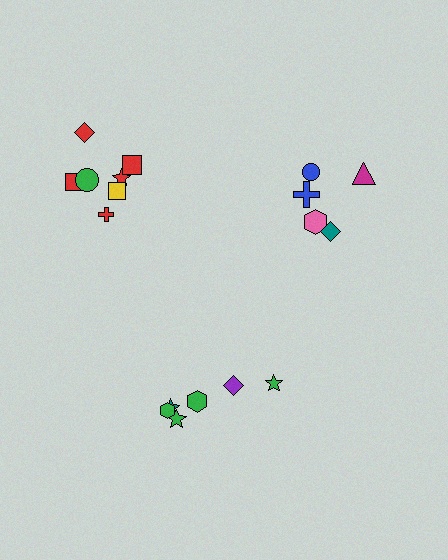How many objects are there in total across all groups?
There are 18 objects.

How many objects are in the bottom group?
There are 6 objects.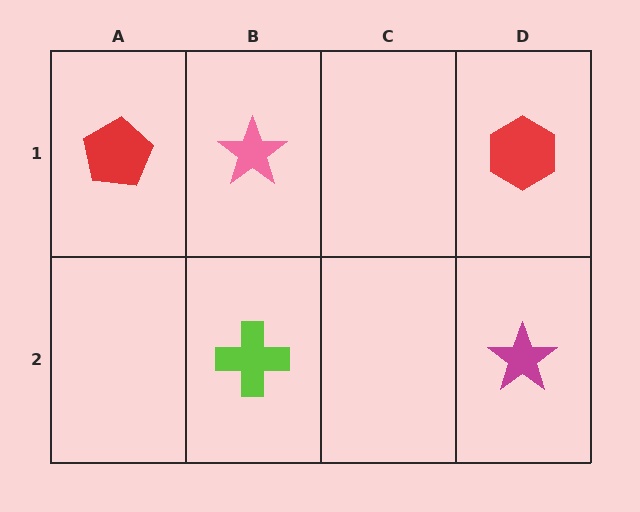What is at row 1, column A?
A red pentagon.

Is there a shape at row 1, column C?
No, that cell is empty.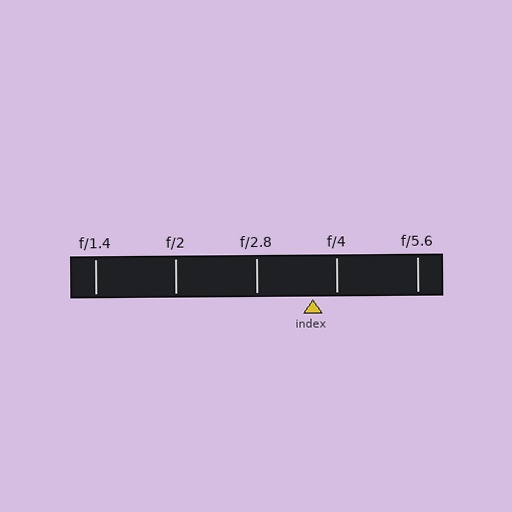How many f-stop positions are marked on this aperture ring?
There are 5 f-stop positions marked.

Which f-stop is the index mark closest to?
The index mark is closest to f/4.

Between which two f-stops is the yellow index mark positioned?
The index mark is between f/2.8 and f/4.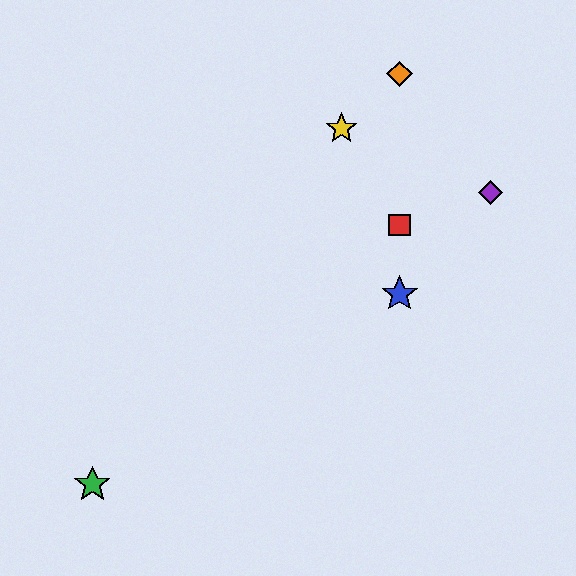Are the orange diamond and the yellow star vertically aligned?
No, the orange diamond is at x≈400 and the yellow star is at x≈341.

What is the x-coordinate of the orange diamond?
The orange diamond is at x≈400.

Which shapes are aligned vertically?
The red square, the blue star, the orange diamond are aligned vertically.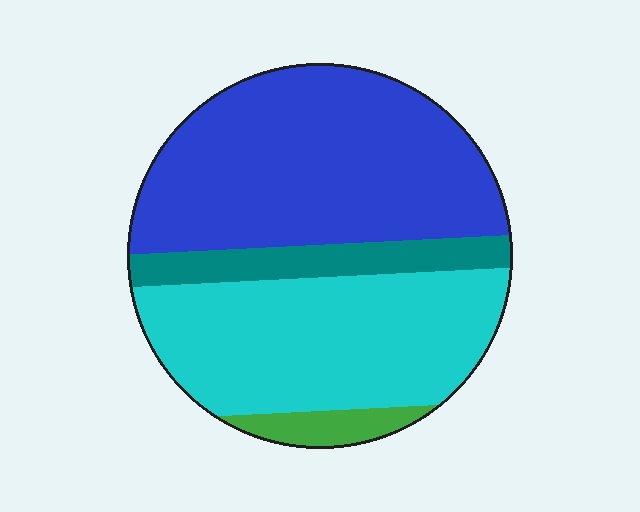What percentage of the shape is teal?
Teal covers around 10% of the shape.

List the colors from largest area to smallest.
From largest to smallest: blue, cyan, teal, green.